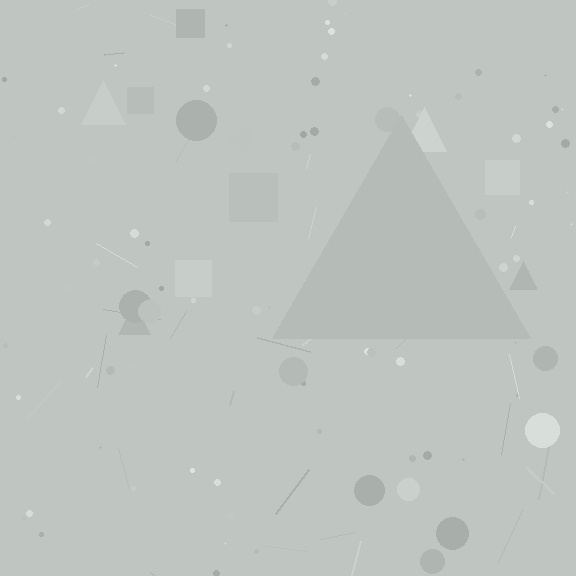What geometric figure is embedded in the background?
A triangle is embedded in the background.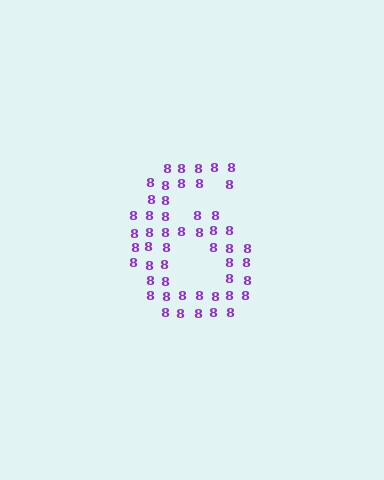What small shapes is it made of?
It is made of small digit 8's.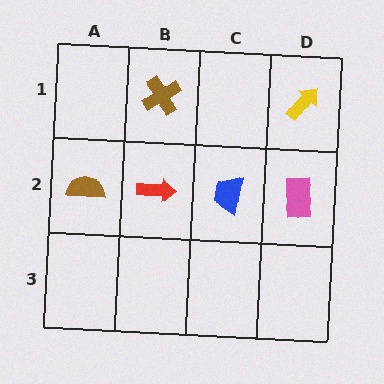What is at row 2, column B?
A red arrow.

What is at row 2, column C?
A blue trapezoid.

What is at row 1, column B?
A brown cross.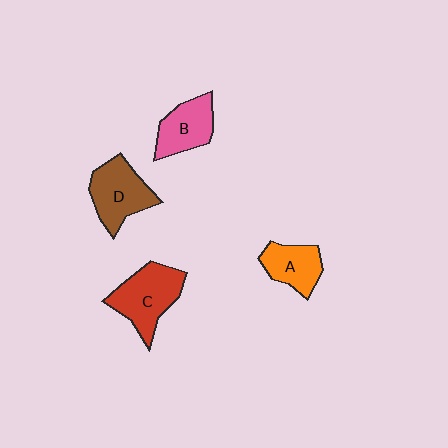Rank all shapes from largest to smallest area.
From largest to smallest: C (red), D (brown), B (pink), A (orange).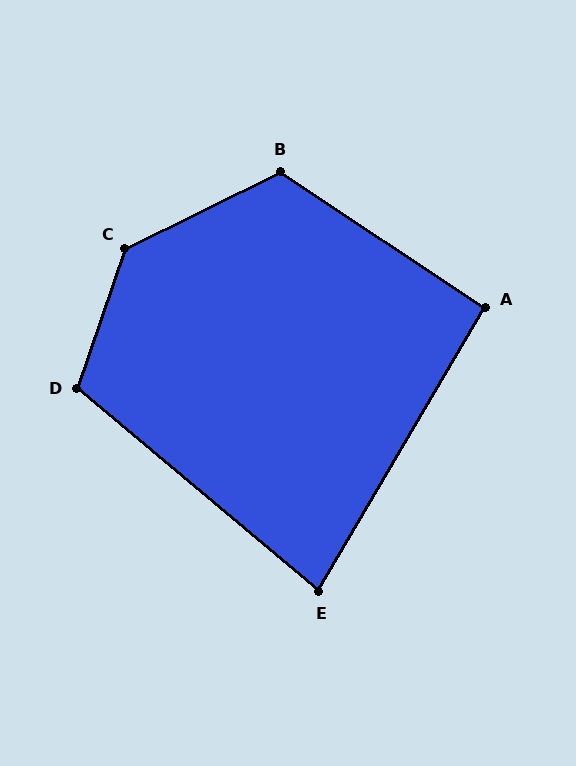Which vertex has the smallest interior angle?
E, at approximately 80 degrees.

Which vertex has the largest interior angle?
C, at approximately 135 degrees.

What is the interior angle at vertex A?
Approximately 93 degrees (approximately right).